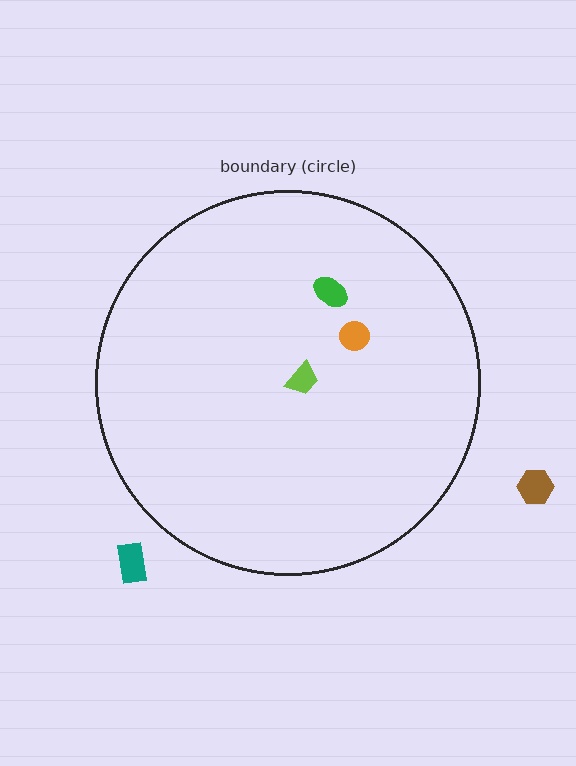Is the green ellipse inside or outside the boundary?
Inside.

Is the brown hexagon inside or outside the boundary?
Outside.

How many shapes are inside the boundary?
3 inside, 2 outside.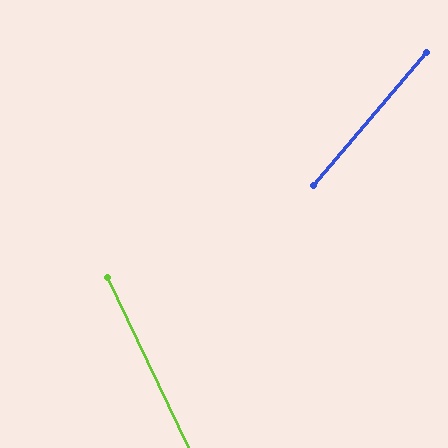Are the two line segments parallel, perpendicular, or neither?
Neither parallel nor perpendicular — they differ by about 66°.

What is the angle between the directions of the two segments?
Approximately 66 degrees.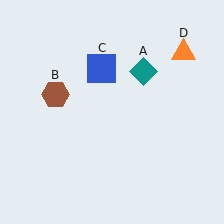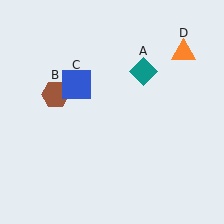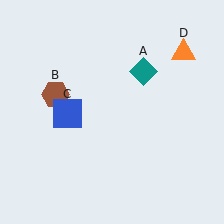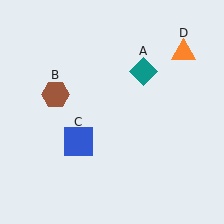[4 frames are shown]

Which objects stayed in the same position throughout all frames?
Teal diamond (object A) and brown hexagon (object B) and orange triangle (object D) remained stationary.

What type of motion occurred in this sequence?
The blue square (object C) rotated counterclockwise around the center of the scene.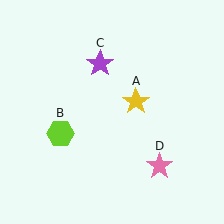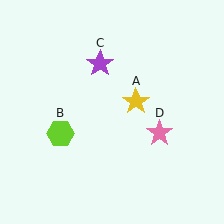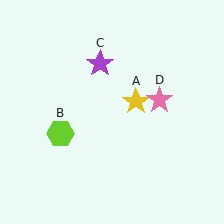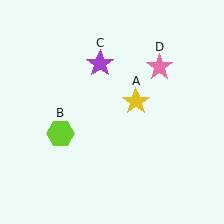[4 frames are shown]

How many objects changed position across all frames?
1 object changed position: pink star (object D).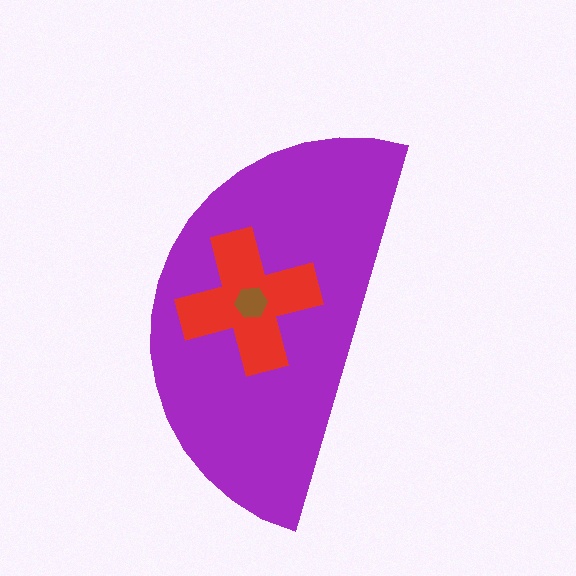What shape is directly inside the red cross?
The brown hexagon.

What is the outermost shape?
The purple semicircle.